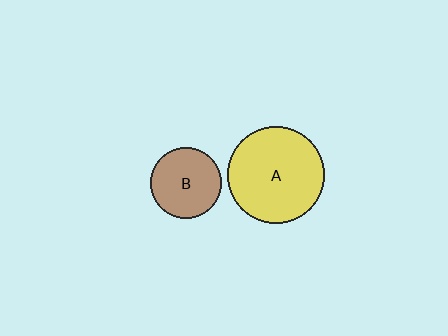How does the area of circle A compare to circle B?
Approximately 1.9 times.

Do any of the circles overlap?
No, none of the circles overlap.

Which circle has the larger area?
Circle A (yellow).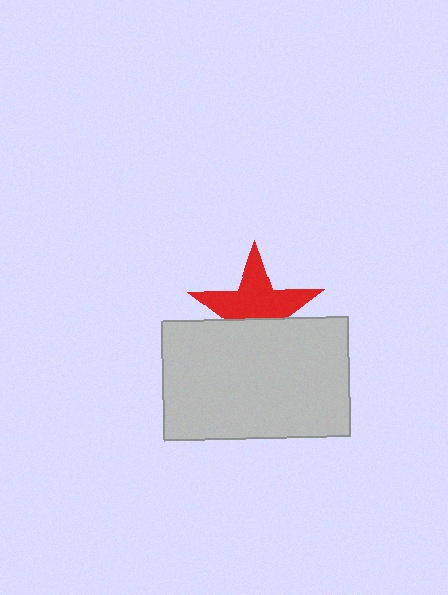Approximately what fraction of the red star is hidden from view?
Roughly 40% of the red star is hidden behind the light gray rectangle.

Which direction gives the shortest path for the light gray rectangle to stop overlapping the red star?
Moving down gives the shortest separation.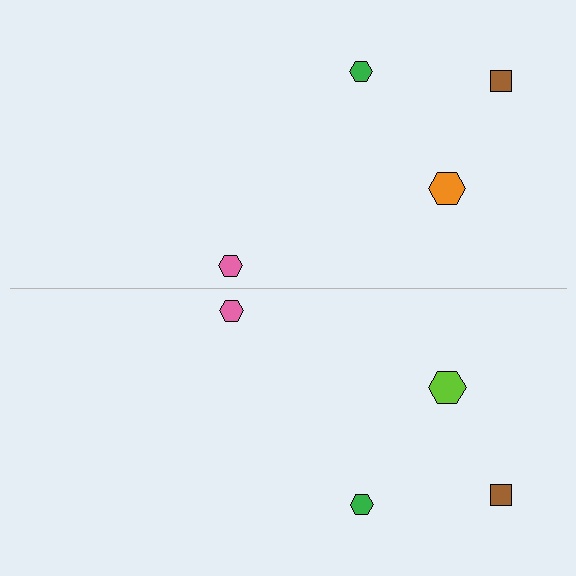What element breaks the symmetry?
The lime hexagon on the bottom side breaks the symmetry — its mirror counterpart is orange.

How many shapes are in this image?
There are 8 shapes in this image.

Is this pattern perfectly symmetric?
No, the pattern is not perfectly symmetric. The lime hexagon on the bottom side breaks the symmetry — its mirror counterpart is orange.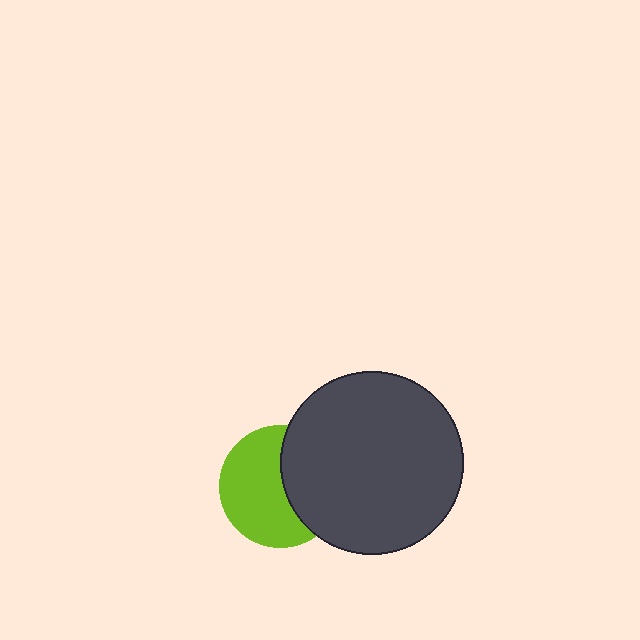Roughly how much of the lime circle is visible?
About half of it is visible (roughly 59%).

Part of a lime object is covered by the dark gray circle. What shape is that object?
It is a circle.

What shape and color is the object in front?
The object in front is a dark gray circle.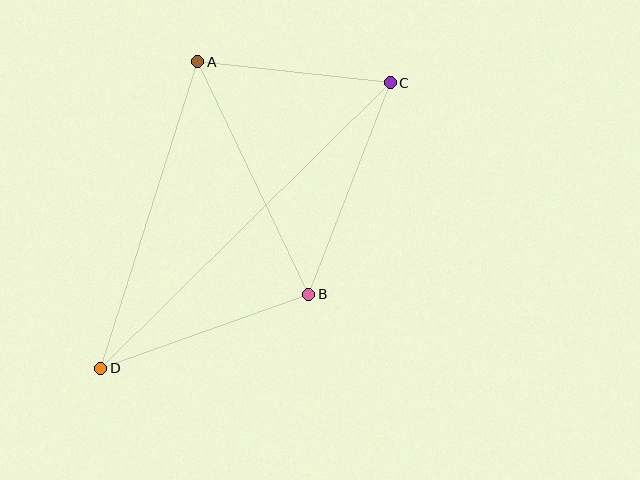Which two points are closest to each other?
Points A and C are closest to each other.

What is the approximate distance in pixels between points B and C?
The distance between B and C is approximately 226 pixels.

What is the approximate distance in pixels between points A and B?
The distance between A and B is approximately 258 pixels.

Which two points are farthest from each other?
Points C and D are farthest from each other.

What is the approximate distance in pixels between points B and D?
The distance between B and D is approximately 221 pixels.